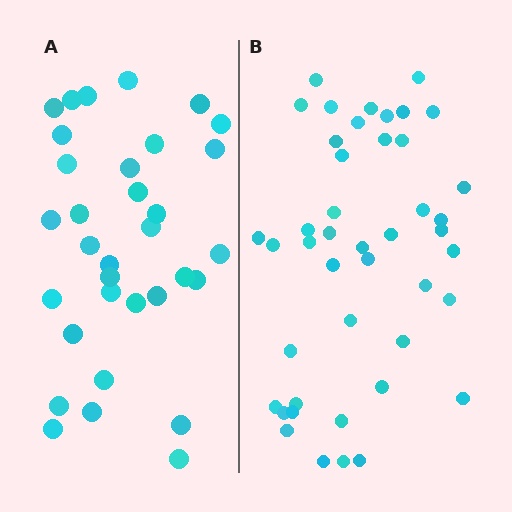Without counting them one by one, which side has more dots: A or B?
Region B (the right region) has more dots.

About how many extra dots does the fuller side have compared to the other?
Region B has roughly 12 or so more dots than region A.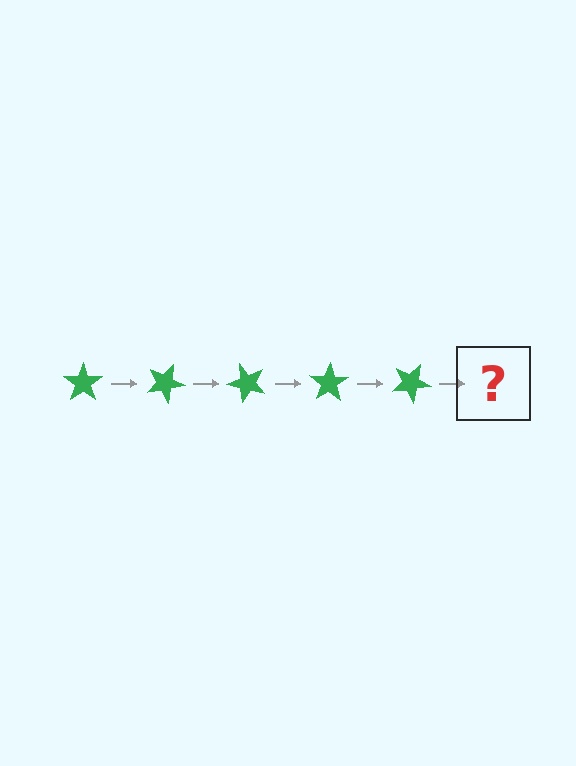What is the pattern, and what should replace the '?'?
The pattern is that the star rotates 25 degrees each step. The '?' should be a green star rotated 125 degrees.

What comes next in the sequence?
The next element should be a green star rotated 125 degrees.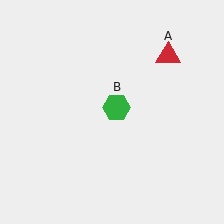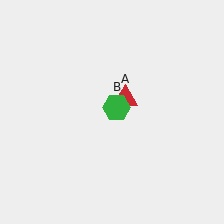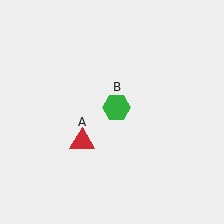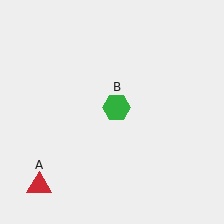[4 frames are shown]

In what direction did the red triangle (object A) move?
The red triangle (object A) moved down and to the left.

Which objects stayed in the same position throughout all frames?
Green hexagon (object B) remained stationary.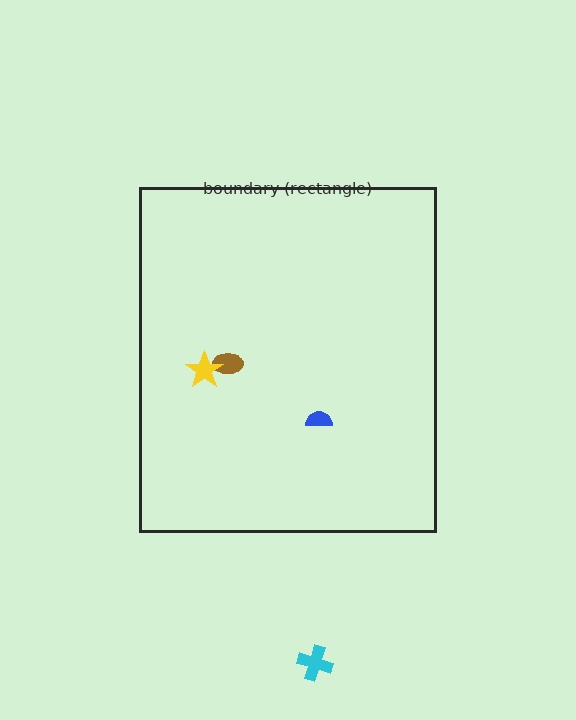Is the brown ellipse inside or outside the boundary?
Inside.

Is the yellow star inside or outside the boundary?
Inside.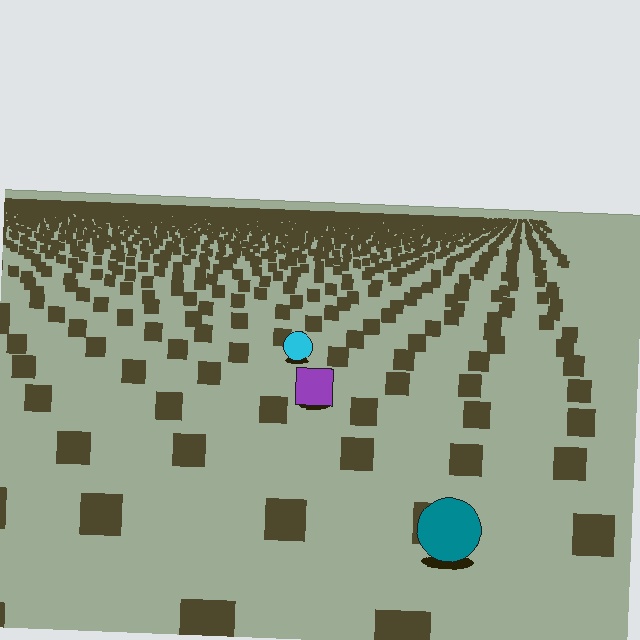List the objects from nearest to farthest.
From nearest to farthest: the teal circle, the purple square, the cyan circle.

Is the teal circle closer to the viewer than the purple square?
Yes. The teal circle is closer — you can tell from the texture gradient: the ground texture is coarser near it.